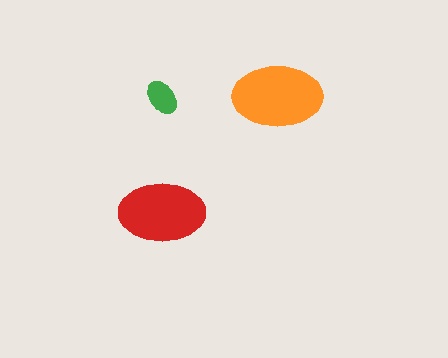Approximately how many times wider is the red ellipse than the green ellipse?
About 2.5 times wider.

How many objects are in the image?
There are 3 objects in the image.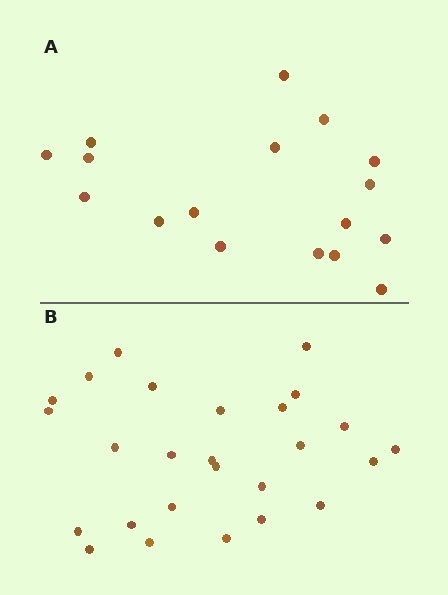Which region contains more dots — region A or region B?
Region B (the bottom region) has more dots.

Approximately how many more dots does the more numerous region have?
Region B has roughly 8 or so more dots than region A.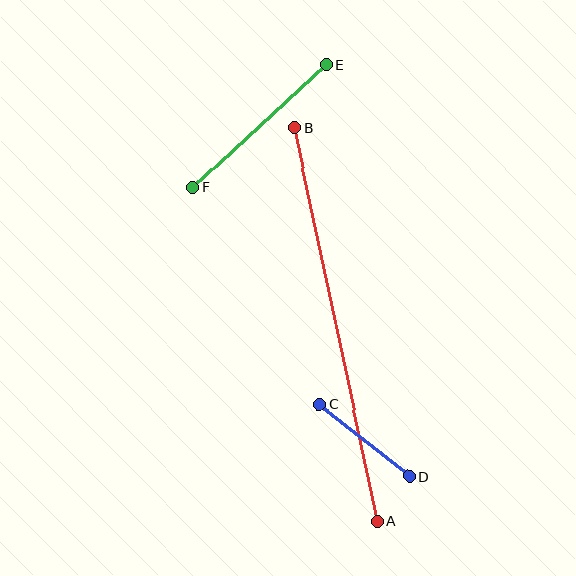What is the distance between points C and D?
The distance is approximately 115 pixels.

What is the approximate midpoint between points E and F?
The midpoint is at approximately (260, 126) pixels.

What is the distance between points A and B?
The distance is approximately 403 pixels.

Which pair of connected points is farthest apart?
Points A and B are farthest apart.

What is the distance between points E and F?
The distance is approximately 180 pixels.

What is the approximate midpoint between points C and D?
The midpoint is at approximately (364, 440) pixels.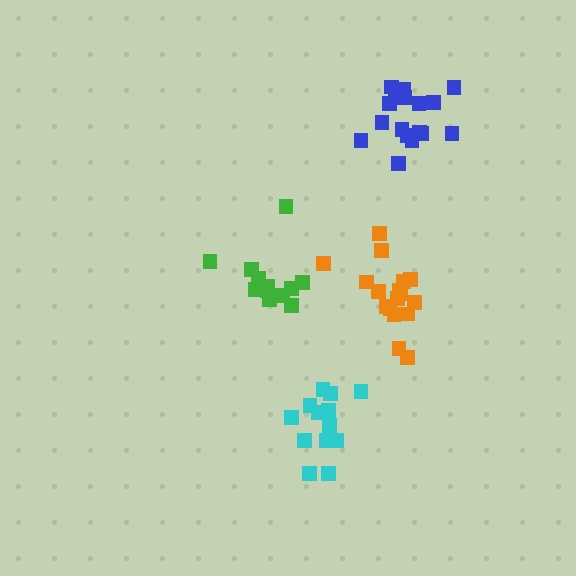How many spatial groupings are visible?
There are 4 spatial groupings.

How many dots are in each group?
Group 1: 12 dots, Group 2: 13 dots, Group 3: 17 dots, Group 4: 17 dots (59 total).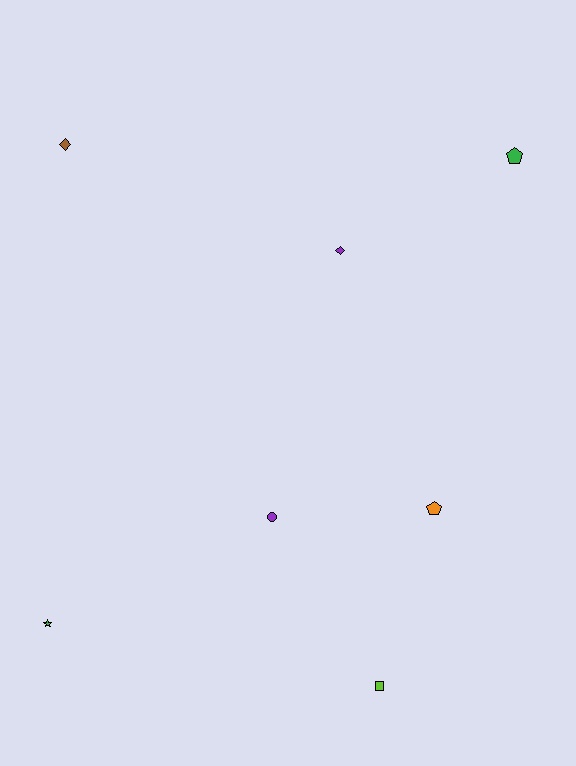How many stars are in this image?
There is 1 star.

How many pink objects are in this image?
There are no pink objects.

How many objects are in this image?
There are 7 objects.